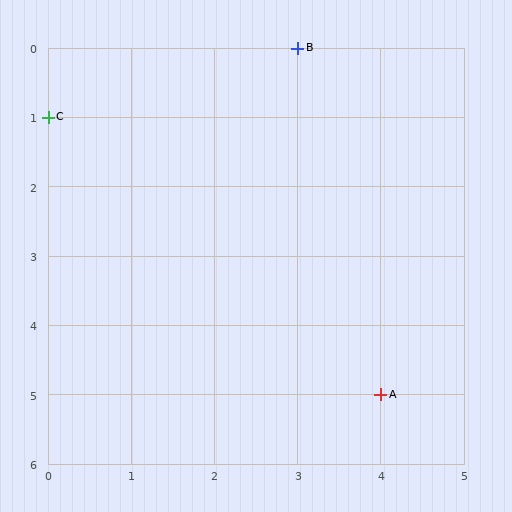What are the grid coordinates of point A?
Point A is at grid coordinates (4, 5).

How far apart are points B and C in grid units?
Points B and C are 3 columns and 1 row apart (about 3.2 grid units diagonally).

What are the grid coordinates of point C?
Point C is at grid coordinates (0, 1).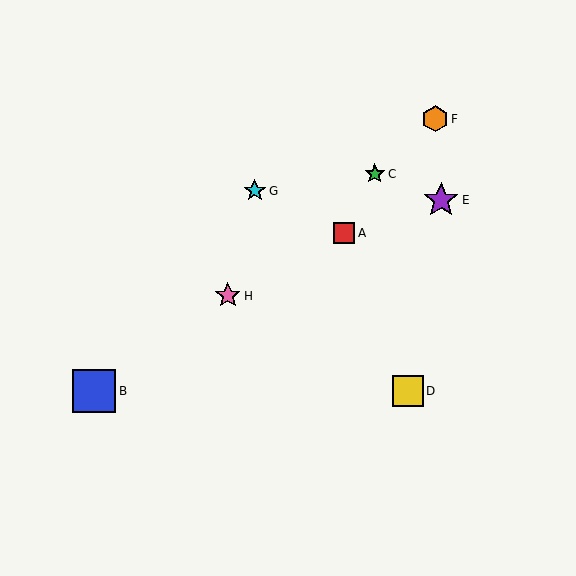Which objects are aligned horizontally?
Objects B, D are aligned horizontally.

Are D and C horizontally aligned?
No, D is at y≈391 and C is at y≈174.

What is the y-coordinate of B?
Object B is at y≈391.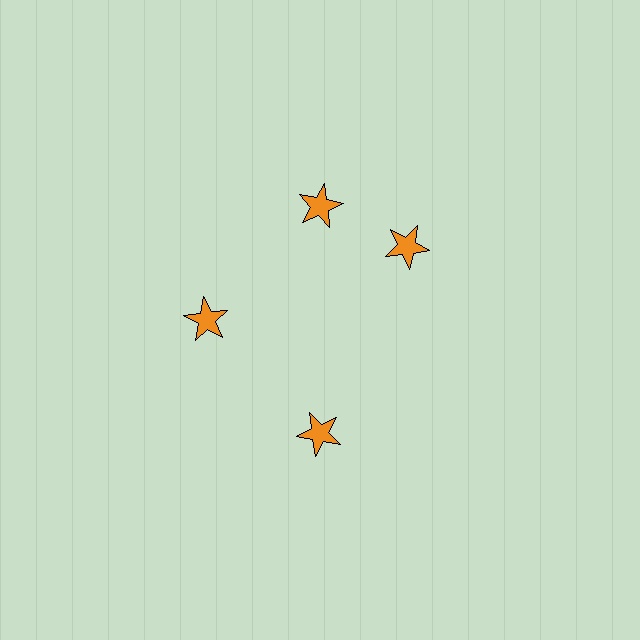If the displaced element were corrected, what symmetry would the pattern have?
It would have 4-fold rotational symmetry — the pattern would map onto itself every 90 degrees.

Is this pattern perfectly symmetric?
No. The 4 orange stars are arranged in a ring, but one element near the 3 o'clock position is rotated out of alignment along the ring, breaking the 4-fold rotational symmetry.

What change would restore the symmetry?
The symmetry would be restored by rotating it back into even spacing with its neighbors so that all 4 stars sit at equal angles and equal distance from the center.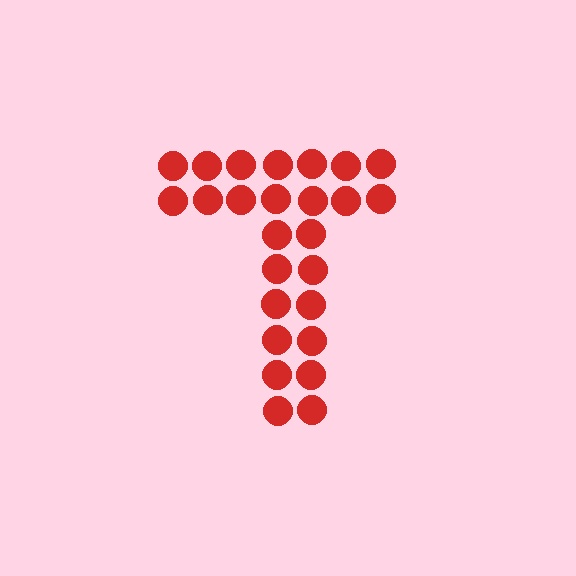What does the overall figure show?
The overall figure shows the letter T.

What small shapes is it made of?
It is made of small circles.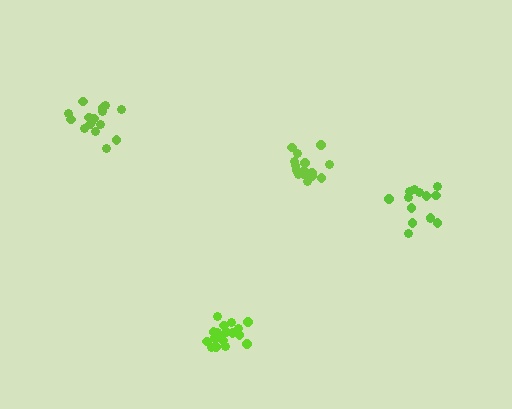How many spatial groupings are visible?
There are 4 spatial groupings.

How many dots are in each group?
Group 1: 18 dots, Group 2: 18 dots, Group 3: 14 dots, Group 4: 16 dots (66 total).